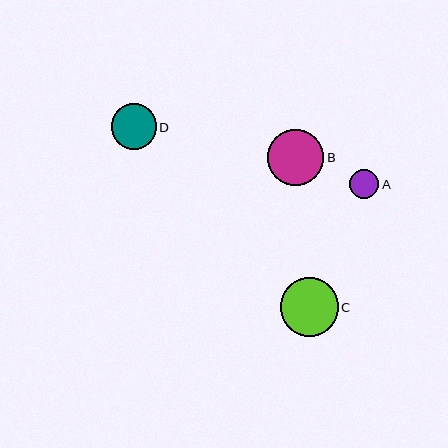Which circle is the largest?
Circle C is the largest with a size of approximately 58 pixels.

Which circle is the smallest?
Circle A is the smallest with a size of approximately 30 pixels.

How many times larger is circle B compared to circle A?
Circle B is approximately 1.9 times the size of circle A.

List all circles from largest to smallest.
From largest to smallest: C, B, D, A.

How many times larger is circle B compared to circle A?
Circle B is approximately 1.9 times the size of circle A.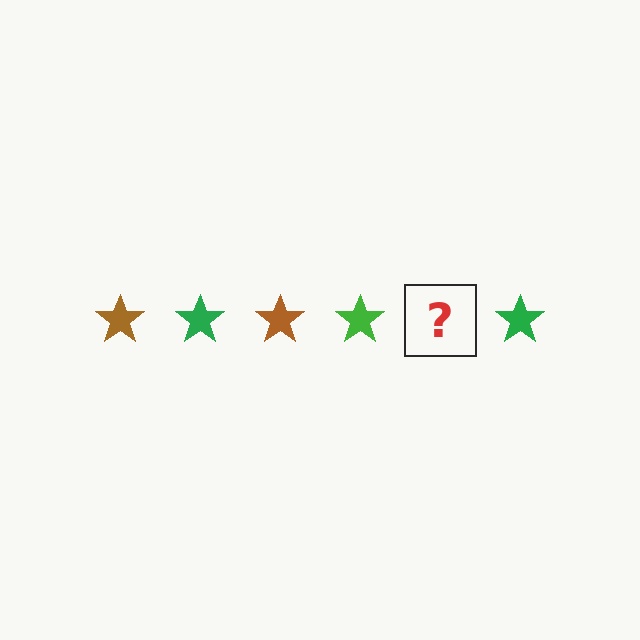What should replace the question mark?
The question mark should be replaced with a brown star.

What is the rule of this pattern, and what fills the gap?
The rule is that the pattern cycles through brown, green stars. The gap should be filled with a brown star.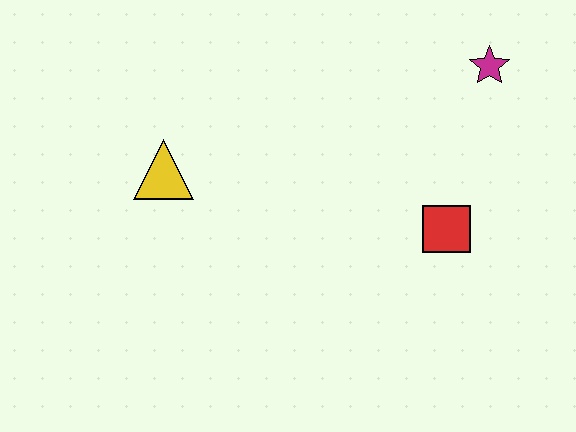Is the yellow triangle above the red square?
Yes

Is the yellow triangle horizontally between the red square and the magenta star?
No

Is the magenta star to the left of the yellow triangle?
No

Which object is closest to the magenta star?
The red square is closest to the magenta star.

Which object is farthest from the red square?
The yellow triangle is farthest from the red square.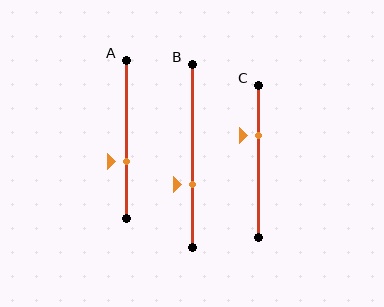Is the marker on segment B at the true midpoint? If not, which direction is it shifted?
No, the marker on segment B is shifted downward by about 16% of the segment length.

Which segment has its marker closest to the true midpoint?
Segment A has its marker closest to the true midpoint.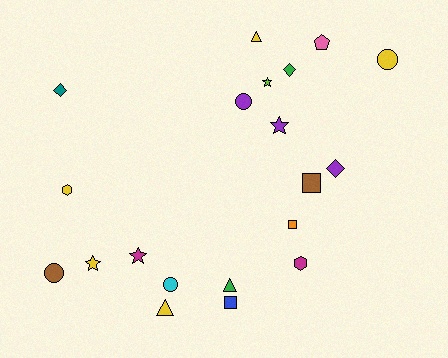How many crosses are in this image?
There are no crosses.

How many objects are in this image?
There are 20 objects.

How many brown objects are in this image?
There are 2 brown objects.